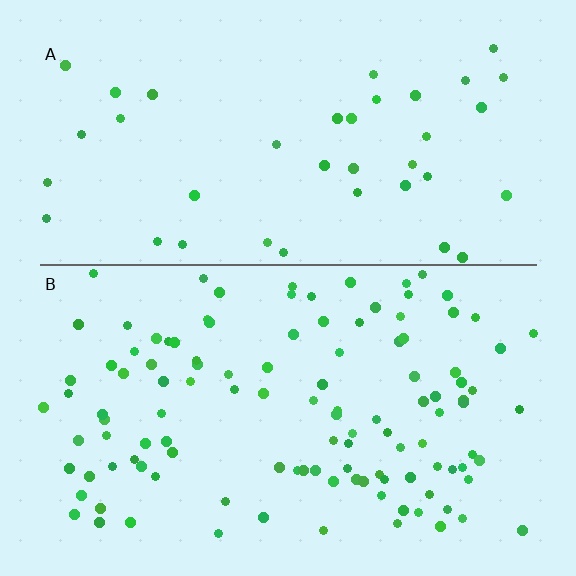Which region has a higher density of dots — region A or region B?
B (the bottom).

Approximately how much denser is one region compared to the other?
Approximately 3.0× — region B over region A.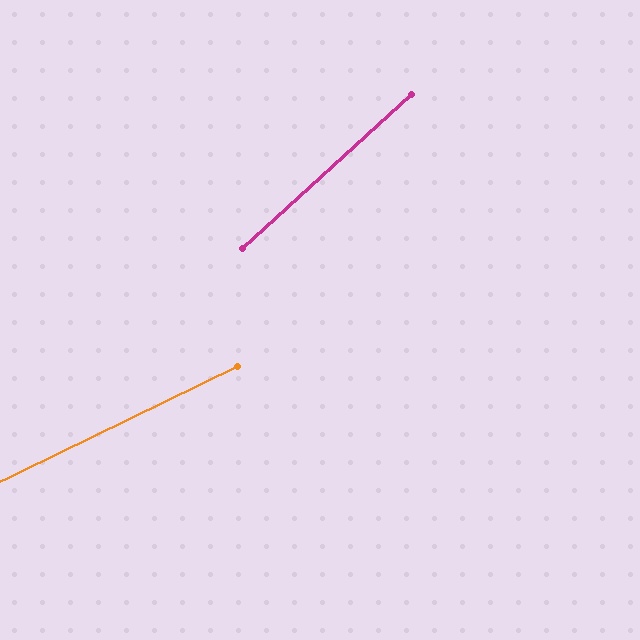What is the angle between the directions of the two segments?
Approximately 16 degrees.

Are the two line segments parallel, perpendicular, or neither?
Neither parallel nor perpendicular — they differ by about 16°.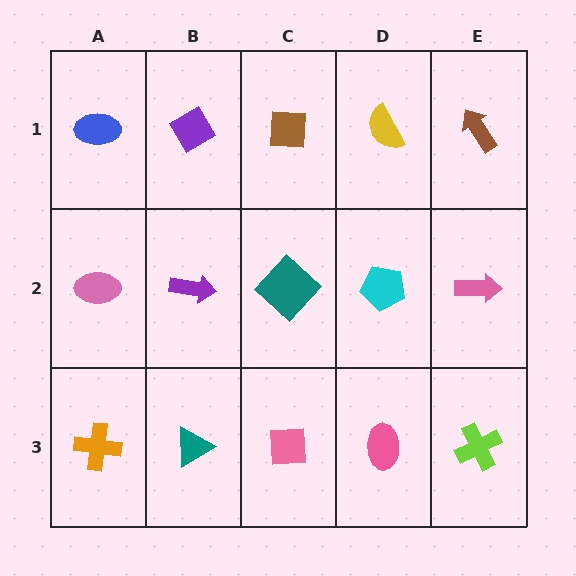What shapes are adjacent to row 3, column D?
A cyan pentagon (row 2, column D), a pink square (row 3, column C), a lime cross (row 3, column E).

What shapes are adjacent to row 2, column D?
A yellow semicircle (row 1, column D), a pink ellipse (row 3, column D), a teal diamond (row 2, column C), a pink arrow (row 2, column E).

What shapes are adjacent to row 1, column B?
A purple arrow (row 2, column B), a blue ellipse (row 1, column A), a brown square (row 1, column C).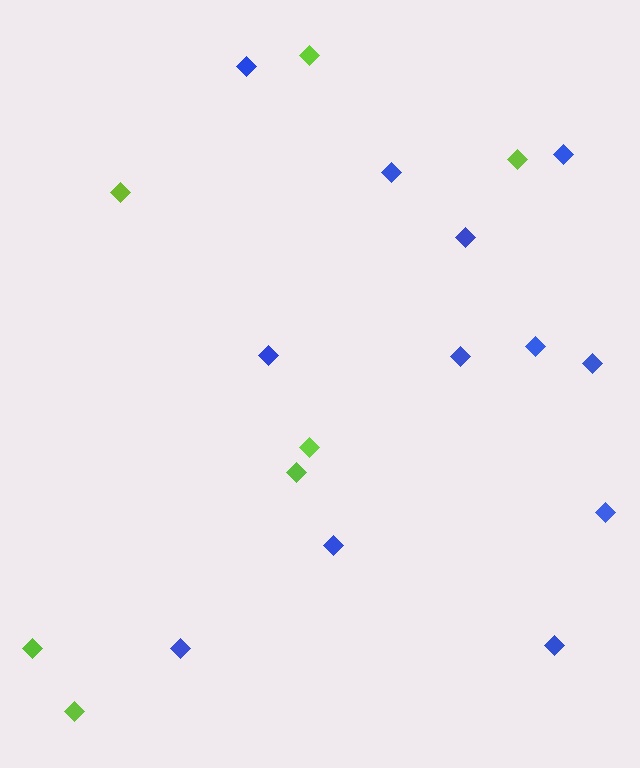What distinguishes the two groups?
There are 2 groups: one group of lime diamonds (7) and one group of blue diamonds (12).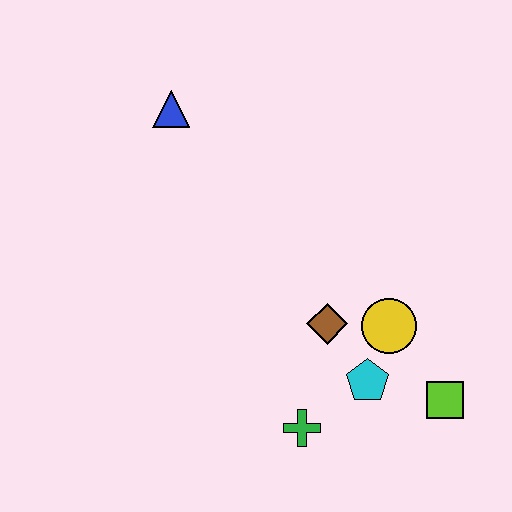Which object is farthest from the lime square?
The blue triangle is farthest from the lime square.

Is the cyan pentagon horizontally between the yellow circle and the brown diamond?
Yes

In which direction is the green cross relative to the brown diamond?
The green cross is below the brown diamond.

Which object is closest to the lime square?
The cyan pentagon is closest to the lime square.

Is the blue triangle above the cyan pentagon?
Yes